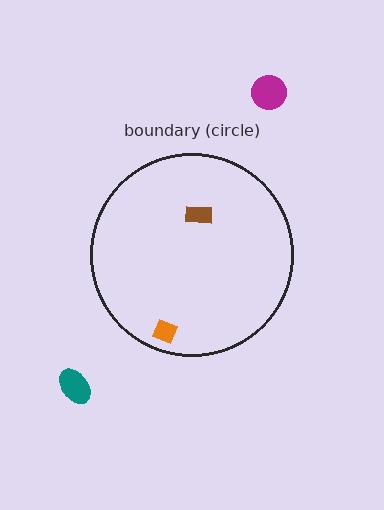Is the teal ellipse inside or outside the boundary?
Outside.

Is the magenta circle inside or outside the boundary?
Outside.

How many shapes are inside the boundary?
2 inside, 2 outside.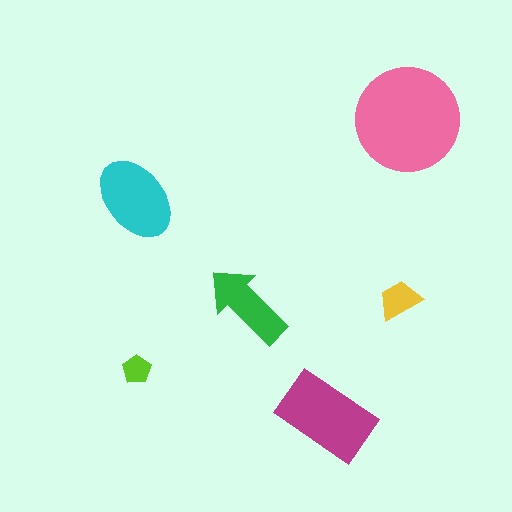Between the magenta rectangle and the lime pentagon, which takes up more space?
The magenta rectangle.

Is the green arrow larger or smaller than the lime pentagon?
Larger.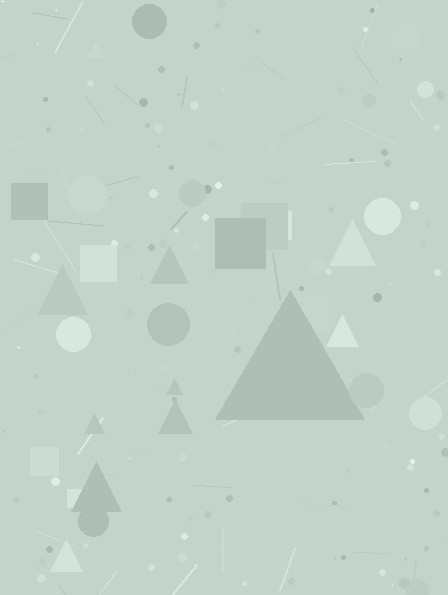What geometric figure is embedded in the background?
A triangle is embedded in the background.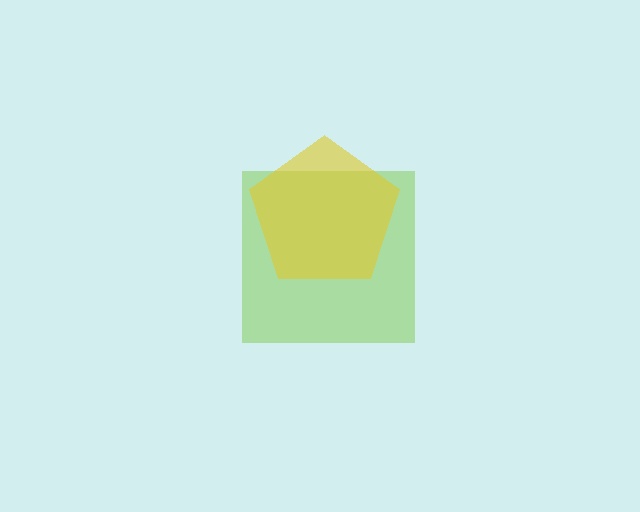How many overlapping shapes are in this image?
There are 2 overlapping shapes in the image.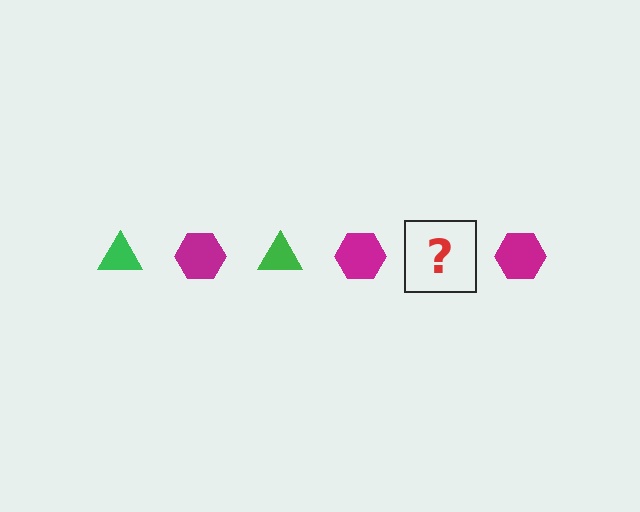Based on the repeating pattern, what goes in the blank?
The blank should be a green triangle.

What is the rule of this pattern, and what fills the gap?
The rule is that the pattern alternates between green triangle and magenta hexagon. The gap should be filled with a green triangle.